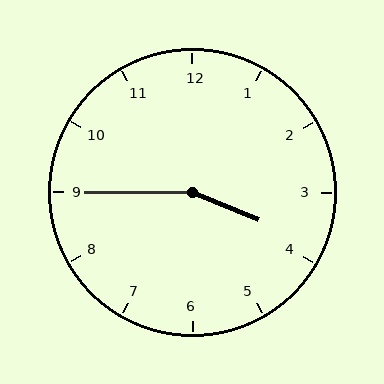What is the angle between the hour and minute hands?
Approximately 158 degrees.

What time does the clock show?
3:45.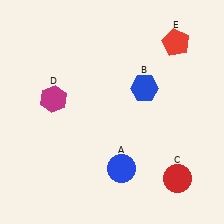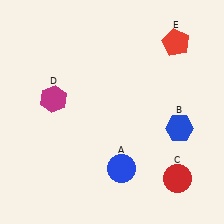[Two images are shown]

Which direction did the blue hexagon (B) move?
The blue hexagon (B) moved down.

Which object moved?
The blue hexagon (B) moved down.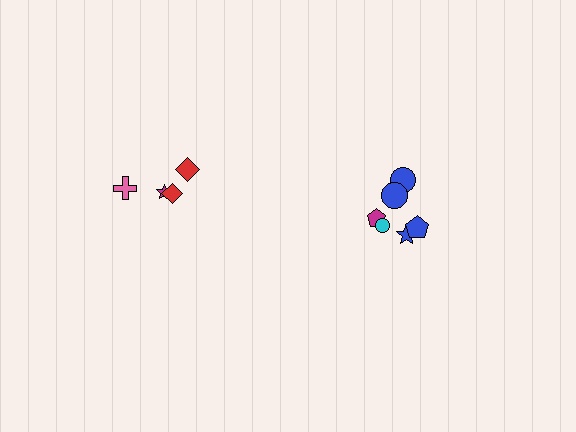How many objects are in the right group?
There are 6 objects.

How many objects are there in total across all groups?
There are 10 objects.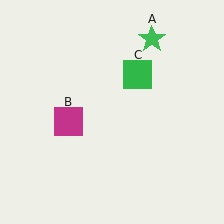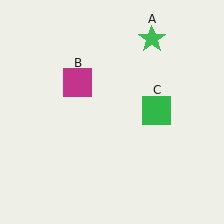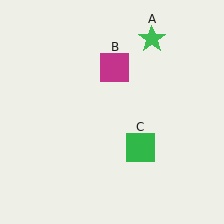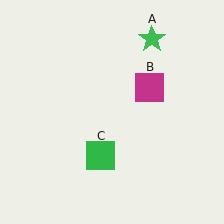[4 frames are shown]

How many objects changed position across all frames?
2 objects changed position: magenta square (object B), green square (object C).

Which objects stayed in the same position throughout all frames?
Green star (object A) remained stationary.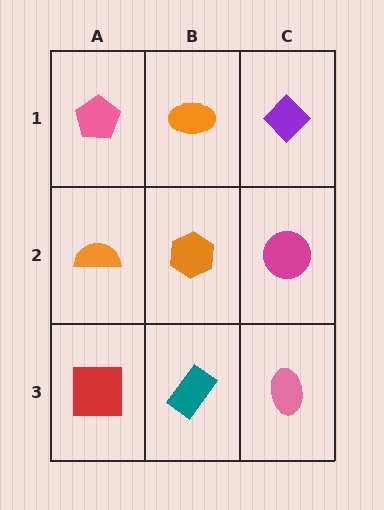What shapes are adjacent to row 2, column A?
A pink pentagon (row 1, column A), a red square (row 3, column A), an orange hexagon (row 2, column B).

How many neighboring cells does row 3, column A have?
2.